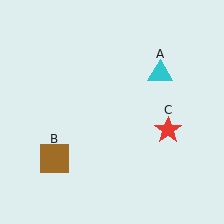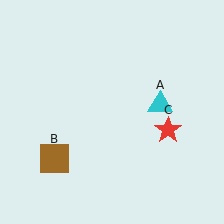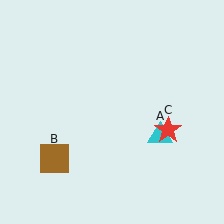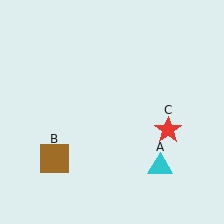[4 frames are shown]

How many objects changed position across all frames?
1 object changed position: cyan triangle (object A).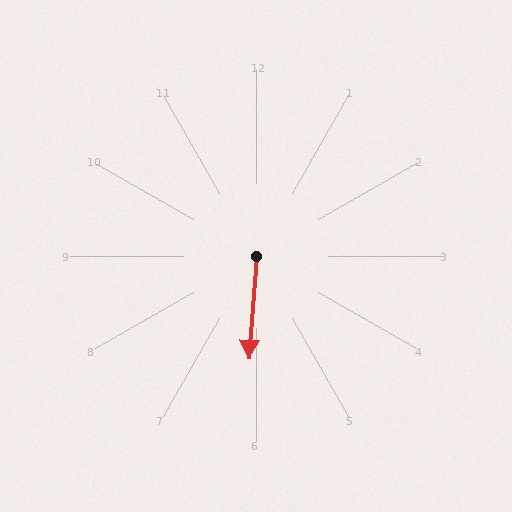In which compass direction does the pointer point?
South.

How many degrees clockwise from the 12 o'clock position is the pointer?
Approximately 184 degrees.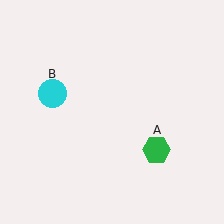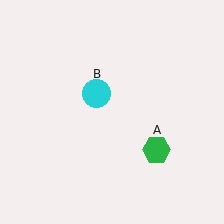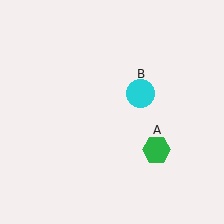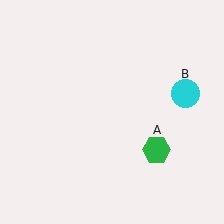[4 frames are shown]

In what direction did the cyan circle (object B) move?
The cyan circle (object B) moved right.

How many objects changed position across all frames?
1 object changed position: cyan circle (object B).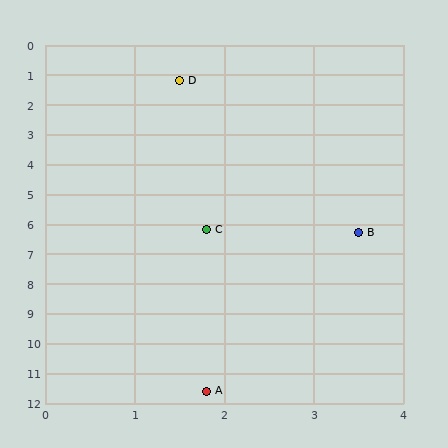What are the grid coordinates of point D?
Point D is at approximately (1.5, 1.2).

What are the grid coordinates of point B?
Point B is at approximately (3.5, 6.3).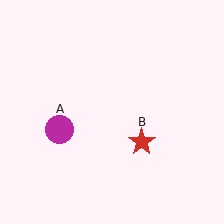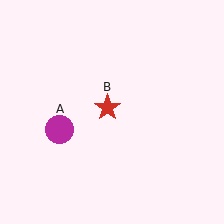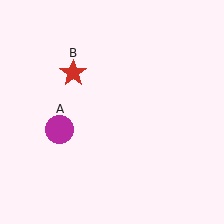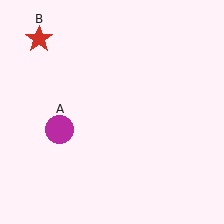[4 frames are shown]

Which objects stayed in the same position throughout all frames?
Magenta circle (object A) remained stationary.